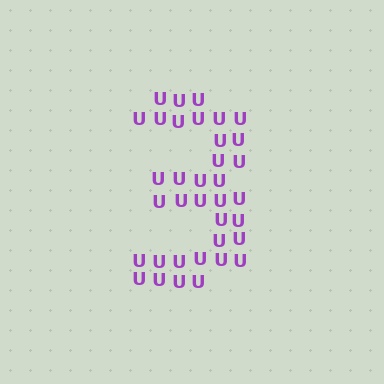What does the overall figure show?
The overall figure shows the digit 3.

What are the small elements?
The small elements are letter U's.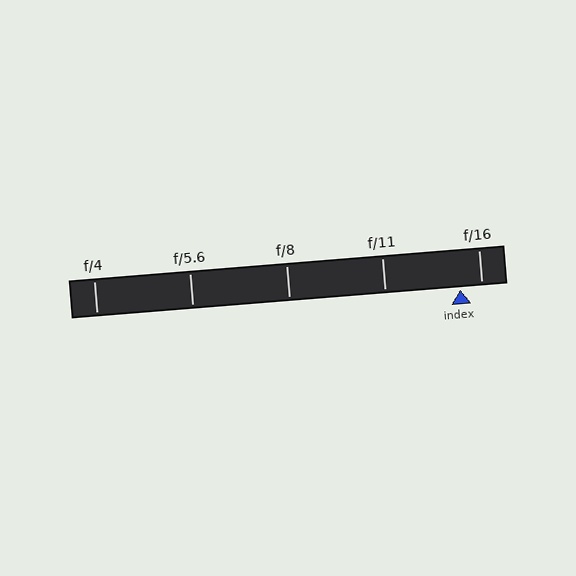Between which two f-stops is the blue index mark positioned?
The index mark is between f/11 and f/16.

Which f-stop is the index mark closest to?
The index mark is closest to f/16.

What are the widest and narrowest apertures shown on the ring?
The widest aperture shown is f/4 and the narrowest is f/16.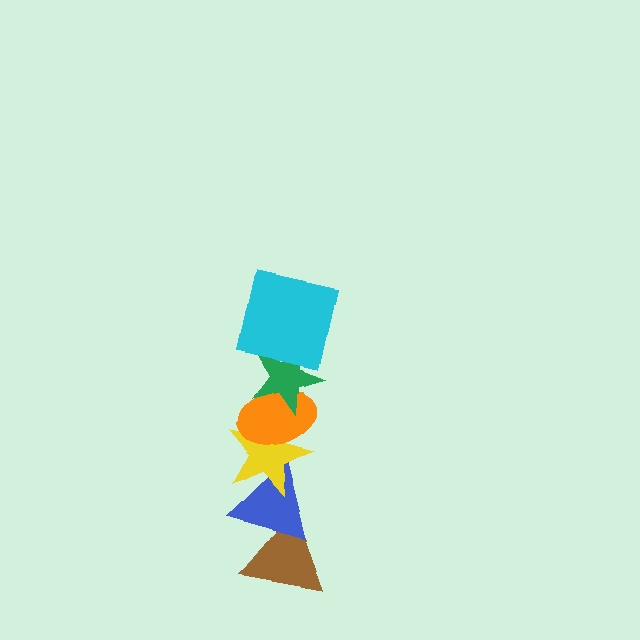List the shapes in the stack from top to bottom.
From top to bottom: the cyan square, the green star, the orange ellipse, the yellow star, the blue triangle, the brown triangle.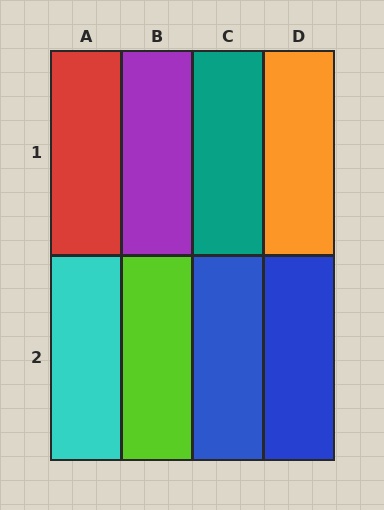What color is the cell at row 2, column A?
Cyan.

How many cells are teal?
1 cell is teal.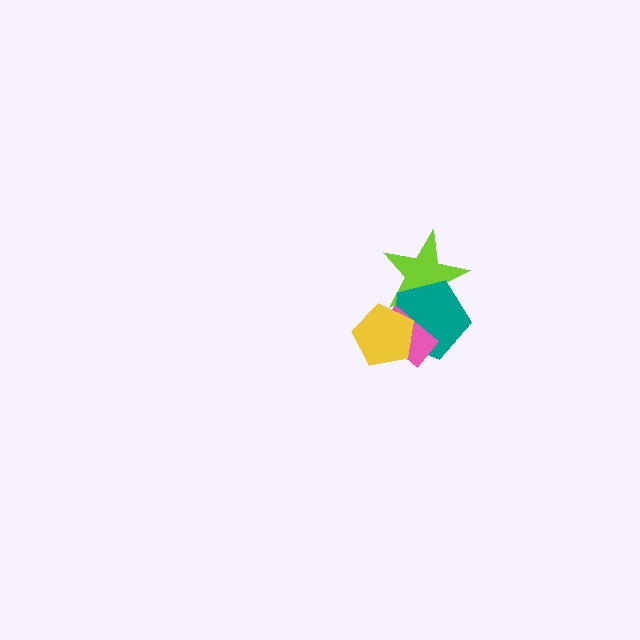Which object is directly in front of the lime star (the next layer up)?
The teal pentagon is directly in front of the lime star.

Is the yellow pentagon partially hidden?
No, no other shape covers it.